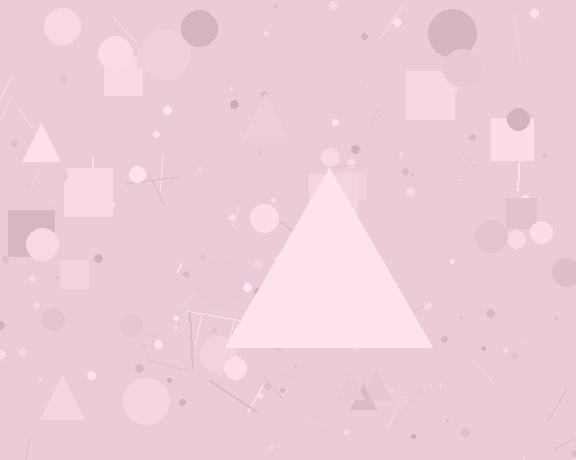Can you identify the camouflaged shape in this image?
The camouflaged shape is a triangle.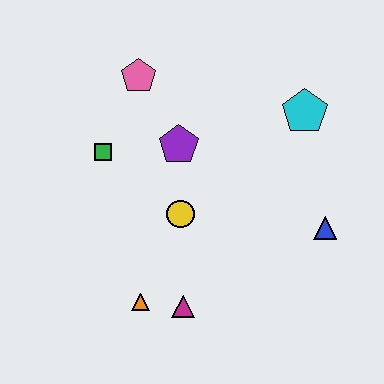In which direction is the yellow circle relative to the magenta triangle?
The yellow circle is above the magenta triangle.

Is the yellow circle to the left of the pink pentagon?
No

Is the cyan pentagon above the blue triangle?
Yes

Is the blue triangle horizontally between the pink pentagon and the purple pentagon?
No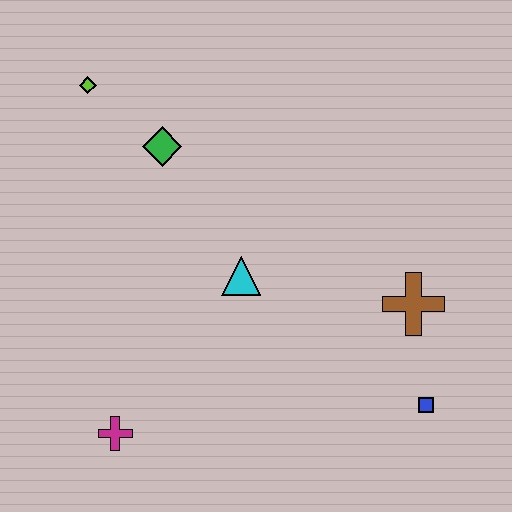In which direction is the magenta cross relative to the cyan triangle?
The magenta cross is below the cyan triangle.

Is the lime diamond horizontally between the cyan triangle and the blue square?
No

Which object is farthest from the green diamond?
The blue square is farthest from the green diamond.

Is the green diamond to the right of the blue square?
No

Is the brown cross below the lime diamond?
Yes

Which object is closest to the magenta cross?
The cyan triangle is closest to the magenta cross.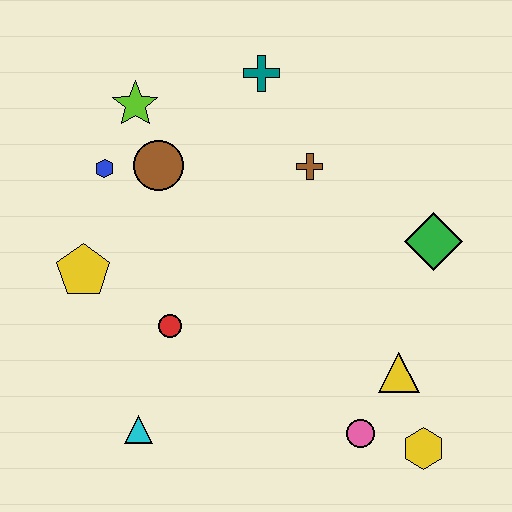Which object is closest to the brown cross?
The teal cross is closest to the brown cross.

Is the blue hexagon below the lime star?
Yes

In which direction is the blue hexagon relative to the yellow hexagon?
The blue hexagon is to the left of the yellow hexagon.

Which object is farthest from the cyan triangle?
The teal cross is farthest from the cyan triangle.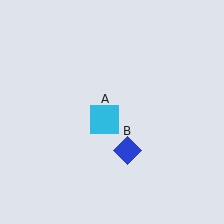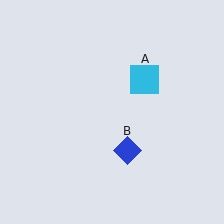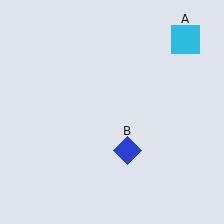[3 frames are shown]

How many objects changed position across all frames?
1 object changed position: cyan square (object A).